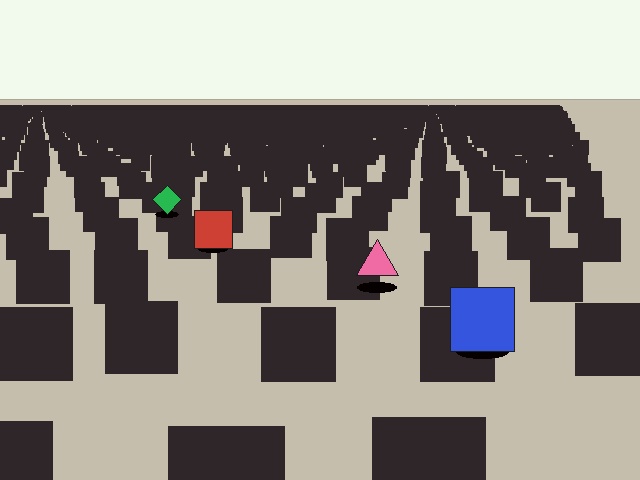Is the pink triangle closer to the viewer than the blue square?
No. The blue square is closer — you can tell from the texture gradient: the ground texture is coarser near it.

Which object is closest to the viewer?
The blue square is closest. The texture marks near it are larger and more spread out.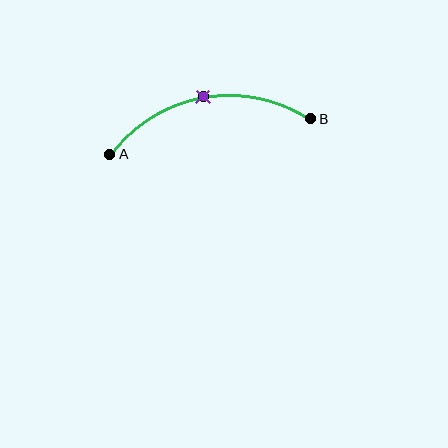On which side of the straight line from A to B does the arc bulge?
The arc bulges above the straight line connecting A and B.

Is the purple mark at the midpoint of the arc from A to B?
Yes. The purple mark lies on the arc at equal arc-length from both A and B — it is the arc midpoint.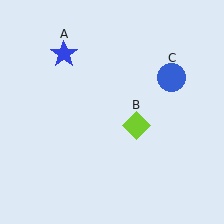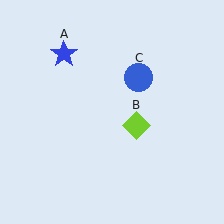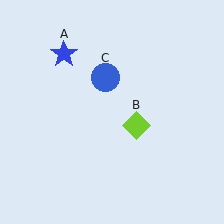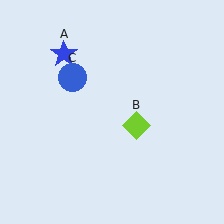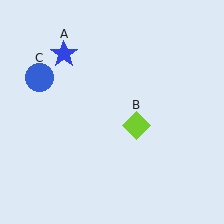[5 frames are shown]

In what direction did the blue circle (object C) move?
The blue circle (object C) moved left.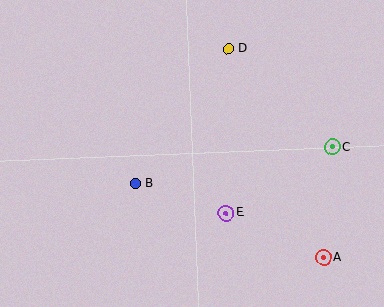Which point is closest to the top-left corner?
Point B is closest to the top-left corner.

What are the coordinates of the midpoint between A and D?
The midpoint between A and D is at (276, 153).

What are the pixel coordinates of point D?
Point D is at (228, 49).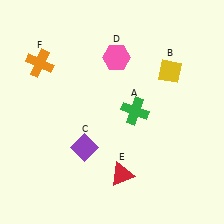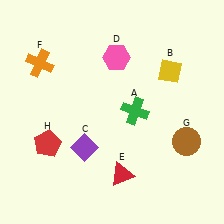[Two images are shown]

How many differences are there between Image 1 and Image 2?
There are 2 differences between the two images.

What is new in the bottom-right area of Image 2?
A brown circle (G) was added in the bottom-right area of Image 2.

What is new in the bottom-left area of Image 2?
A red pentagon (H) was added in the bottom-left area of Image 2.